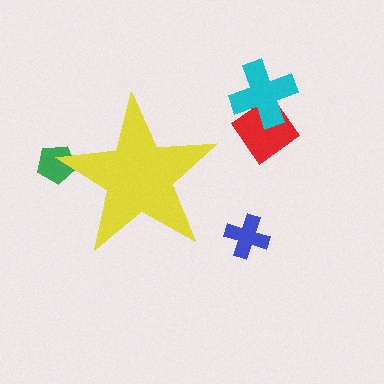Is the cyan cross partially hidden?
No, the cyan cross is fully visible.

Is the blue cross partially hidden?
No, the blue cross is fully visible.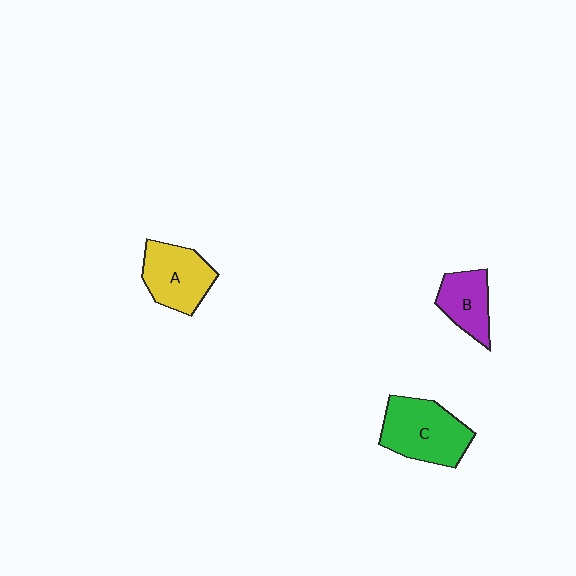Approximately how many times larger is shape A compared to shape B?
Approximately 1.4 times.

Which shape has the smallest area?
Shape B (purple).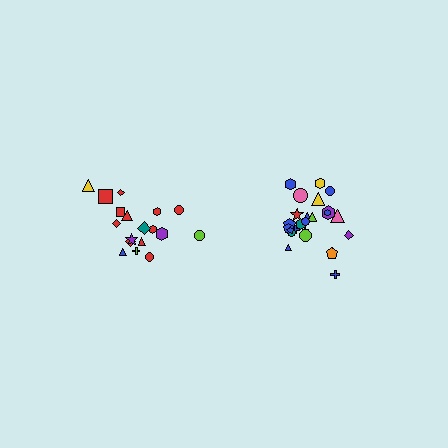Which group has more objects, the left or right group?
The right group.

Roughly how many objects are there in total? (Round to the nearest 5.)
Roughly 45 objects in total.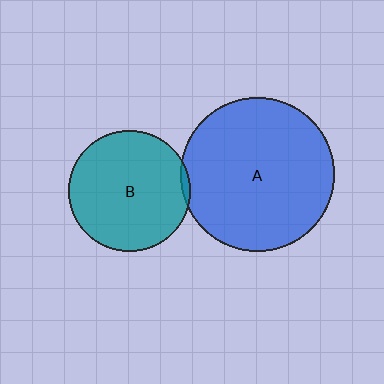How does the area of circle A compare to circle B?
Approximately 1.6 times.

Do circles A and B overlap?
Yes.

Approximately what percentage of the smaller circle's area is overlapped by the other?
Approximately 5%.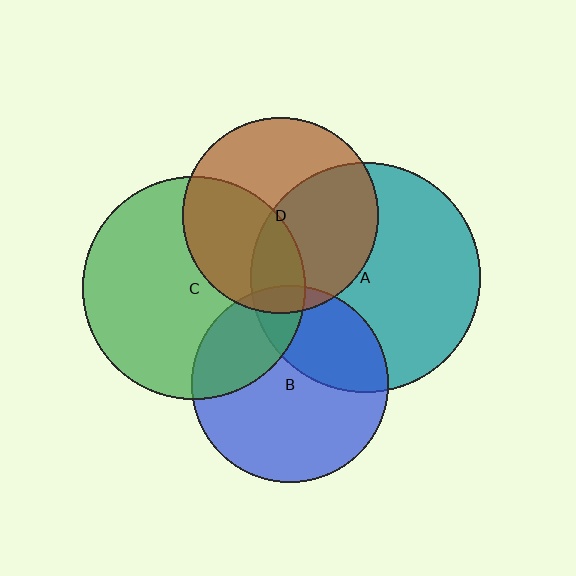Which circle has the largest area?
Circle A (teal).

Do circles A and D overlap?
Yes.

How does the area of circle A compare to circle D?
Approximately 1.4 times.